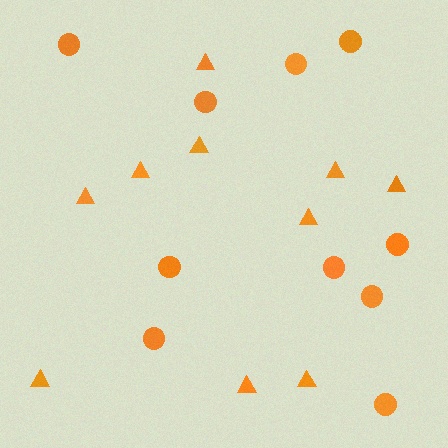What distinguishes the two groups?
There are 2 groups: one group of triangles (10) and one group of circles (10).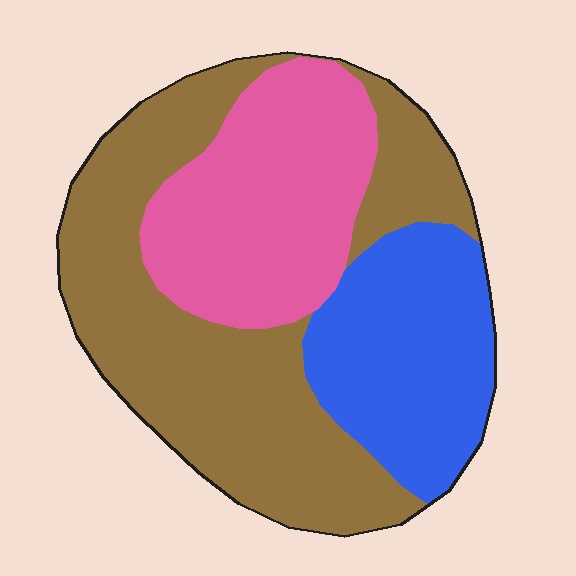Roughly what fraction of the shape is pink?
Pink covers around 30% of the shape.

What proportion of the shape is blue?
Blue takes up between a sixth and a third of the shape.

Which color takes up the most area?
Brown, at roughly 50%.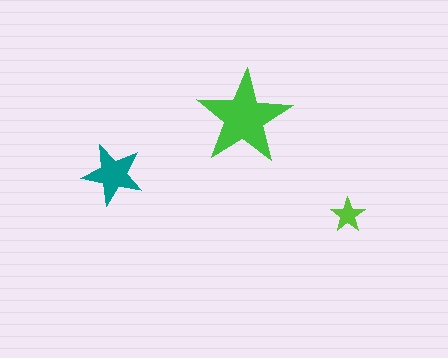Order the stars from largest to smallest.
the green one, the teal one, the lime one.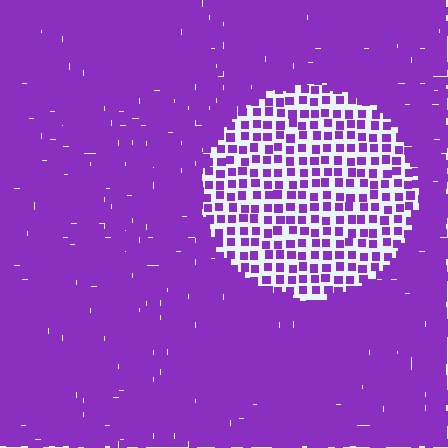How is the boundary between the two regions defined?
The boundary is defined by a change in element density (approximately 2.9x ratio). All elements are the same color, size, and shape.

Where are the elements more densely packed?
The elements are more densely packed outside the circle boundary.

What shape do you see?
I see a circle.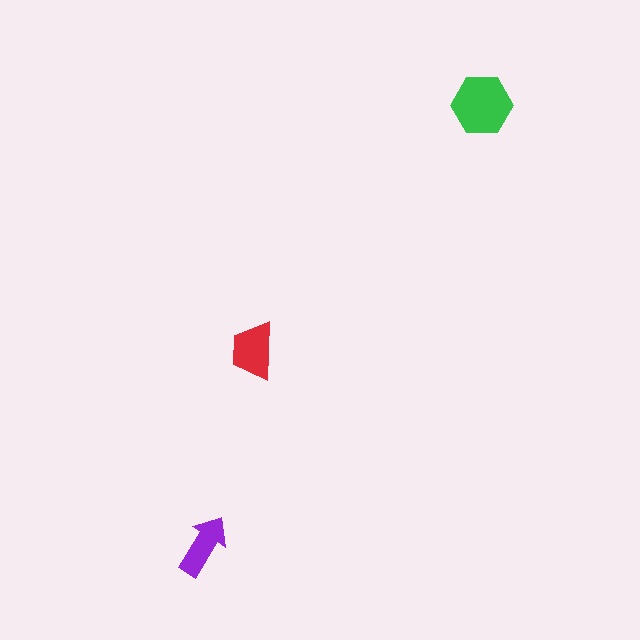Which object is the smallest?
The purple arrow.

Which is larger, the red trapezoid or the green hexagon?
The green hexagon.